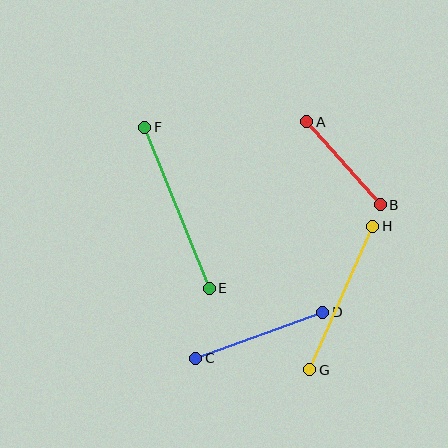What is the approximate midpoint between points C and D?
The midpoint is at approximately (259, 335) pixels.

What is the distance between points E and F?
The distance is approximately 173 pixels.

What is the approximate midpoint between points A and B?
The midpoint is at approximately (344, 163) pixels.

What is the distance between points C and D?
The distance is approximately 135 pixels.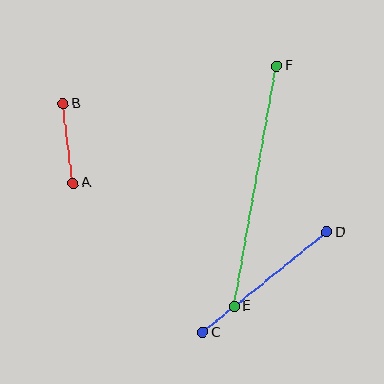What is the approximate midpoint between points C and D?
The midpoint is at approximately (265, 282) pixels.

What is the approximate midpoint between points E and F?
The midpoint is at approximately (255, 186) pixels.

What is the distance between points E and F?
The distance is approximately 244 pixels.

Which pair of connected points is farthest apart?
Points E and F are farthest apart.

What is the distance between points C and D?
The distance is approximately 159 pixels.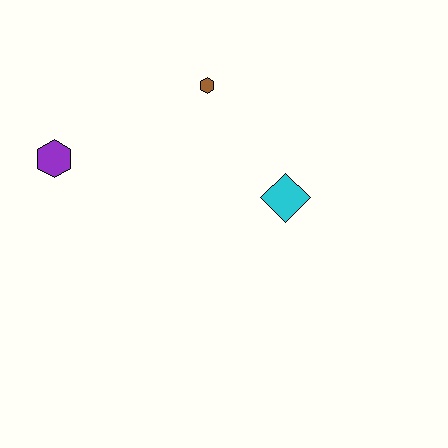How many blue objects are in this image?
There are no blue objects.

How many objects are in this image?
There are 3 objects.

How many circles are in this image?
There are no circles.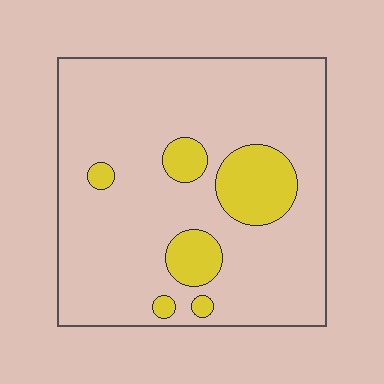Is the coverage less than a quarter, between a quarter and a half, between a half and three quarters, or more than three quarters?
Less than a quarter.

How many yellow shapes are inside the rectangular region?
6.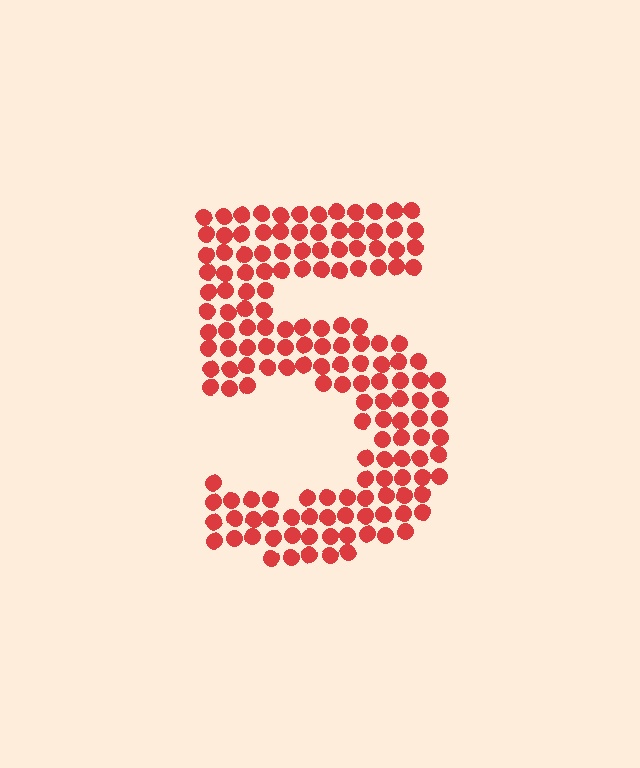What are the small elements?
The small elements are circles.